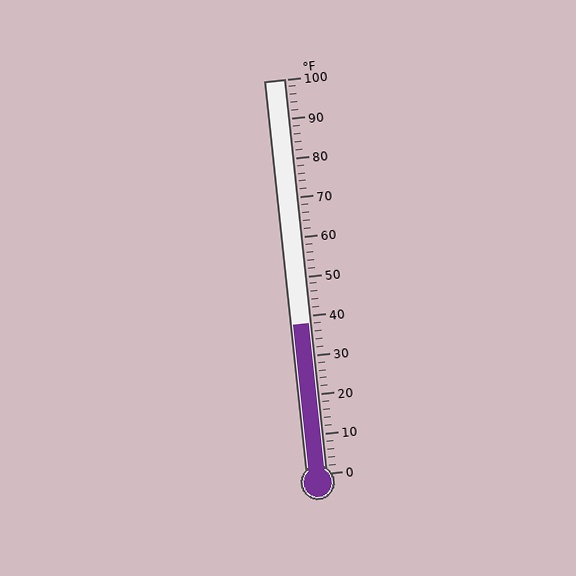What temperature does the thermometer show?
The thermometer shows approximately 38°F.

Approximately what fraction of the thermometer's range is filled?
The thermometer is filled to approximately 40% of its range.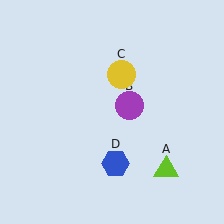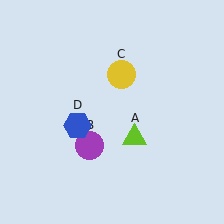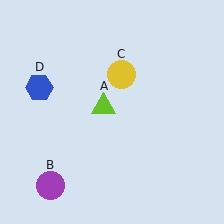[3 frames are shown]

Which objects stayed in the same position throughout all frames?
Yellow circle (object C) remained stationary.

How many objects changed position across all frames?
3 objects changed position: lime triangle (object A), purple circle (object B), blue hexagon (object D).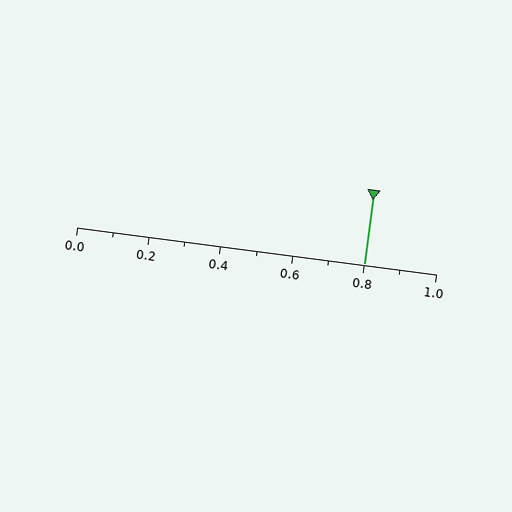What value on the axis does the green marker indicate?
The marker indicates approximately 0.8.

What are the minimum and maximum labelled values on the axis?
The axis runs from 0.0 to 1.0.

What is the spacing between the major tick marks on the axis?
The major ticks are spaced 0.2 apart.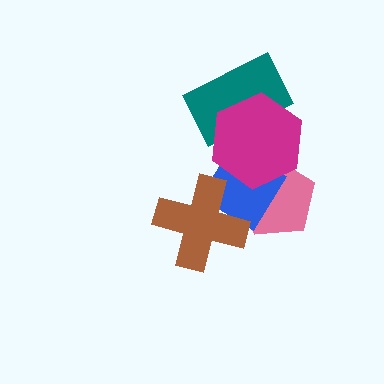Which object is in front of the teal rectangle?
The magenta hexagon is in front of the teal rectangle.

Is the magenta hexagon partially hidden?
No, no other shape covers it.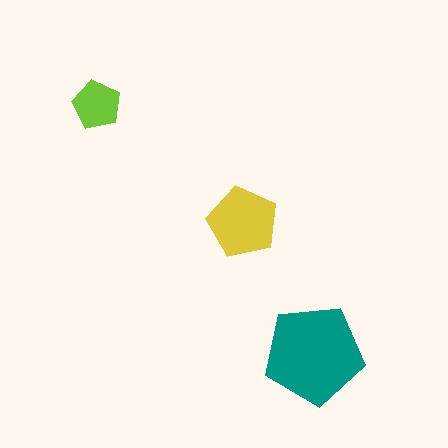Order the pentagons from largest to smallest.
the teal one, the yellow one, the lime one.